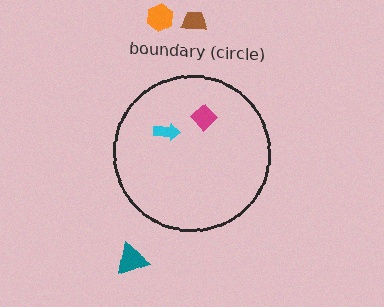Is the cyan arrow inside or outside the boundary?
Inside.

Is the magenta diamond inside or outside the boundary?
Inside.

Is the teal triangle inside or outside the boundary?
Outside.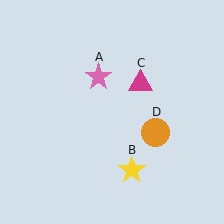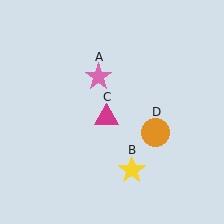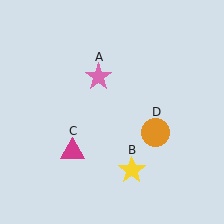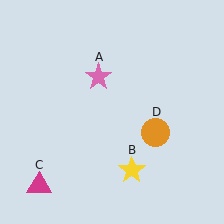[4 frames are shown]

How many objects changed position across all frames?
1 object changed position: magenta triangle (object C).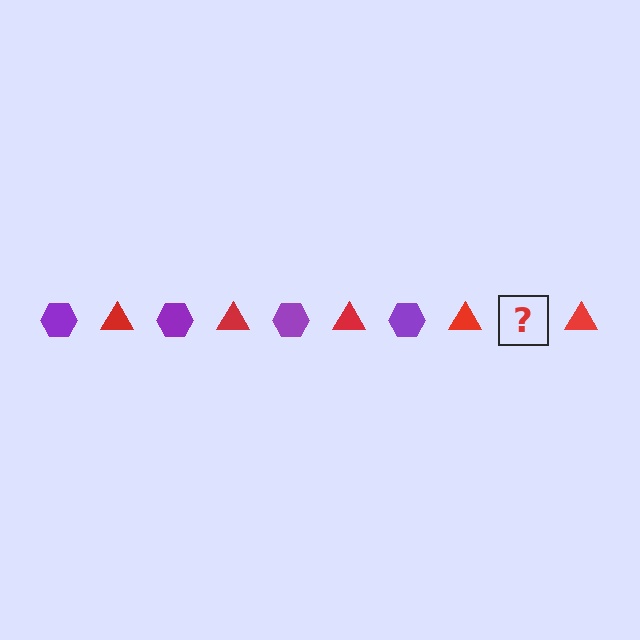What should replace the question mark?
The question mark should be replaced with a purple hexagon.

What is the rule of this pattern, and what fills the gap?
The rule is that the pattern alternates between purple hexagon and red triangle. The gap should be filled with a purple hexagon.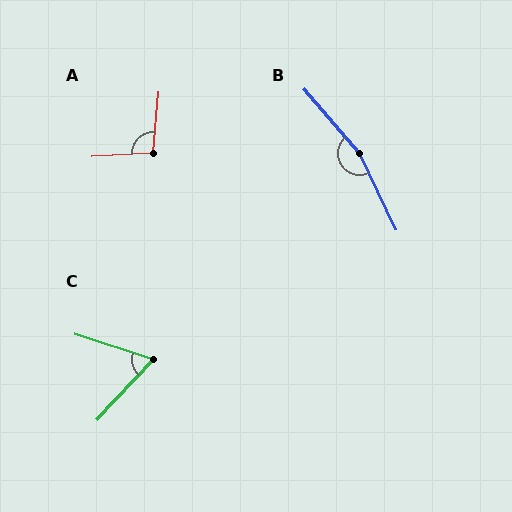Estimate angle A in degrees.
Approximately 98 degrees.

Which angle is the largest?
B, at approximately 165 degrees.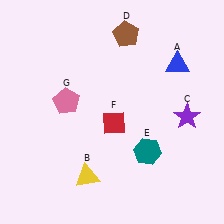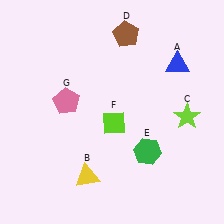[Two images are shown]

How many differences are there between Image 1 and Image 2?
There are 3 differences between the two images.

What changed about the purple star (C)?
In Image 1, C is purple. In Image 2, it changed to lime.